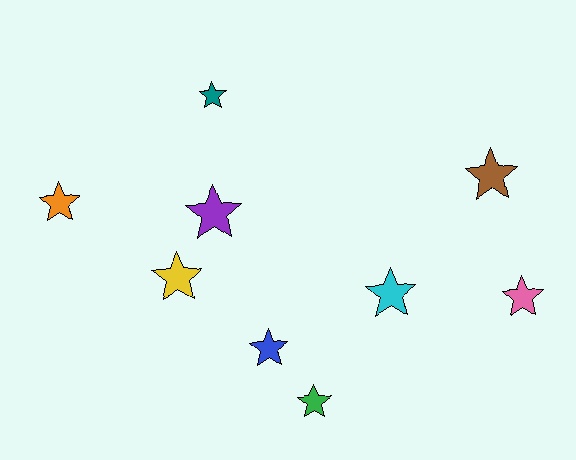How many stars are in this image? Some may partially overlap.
There are 9 stars.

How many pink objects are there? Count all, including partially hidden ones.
There is 1 pink object.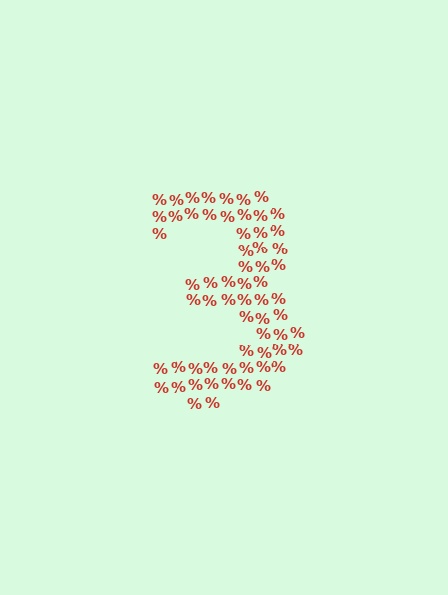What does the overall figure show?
The overall figure shows the digit 3.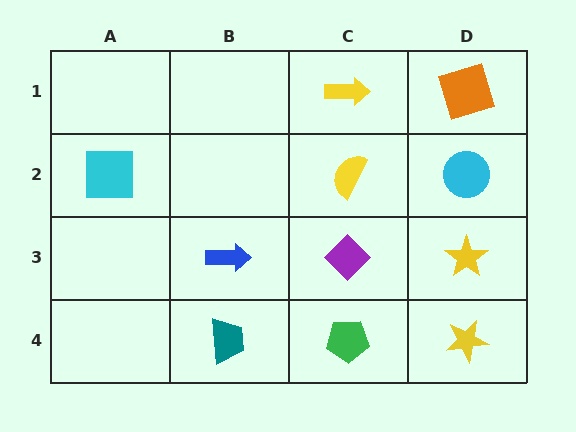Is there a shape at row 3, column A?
No, that cell is empty.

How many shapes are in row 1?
2 shapes.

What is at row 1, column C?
A yellow arrow.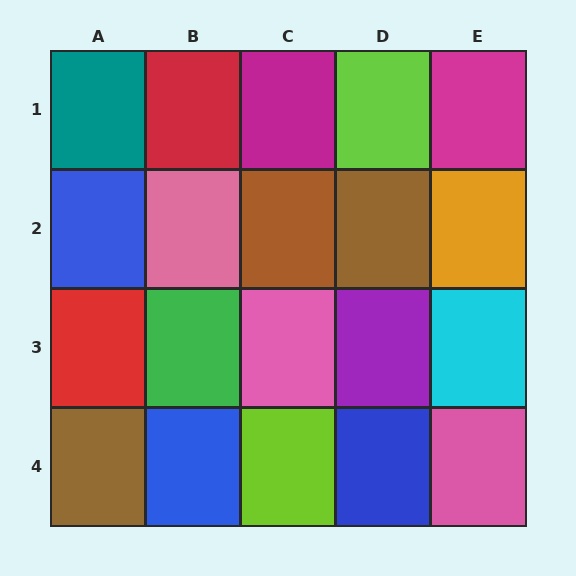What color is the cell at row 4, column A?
Brown.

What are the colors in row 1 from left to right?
Teal, red, magenta, lime, magenta.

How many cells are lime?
2 cells are lime.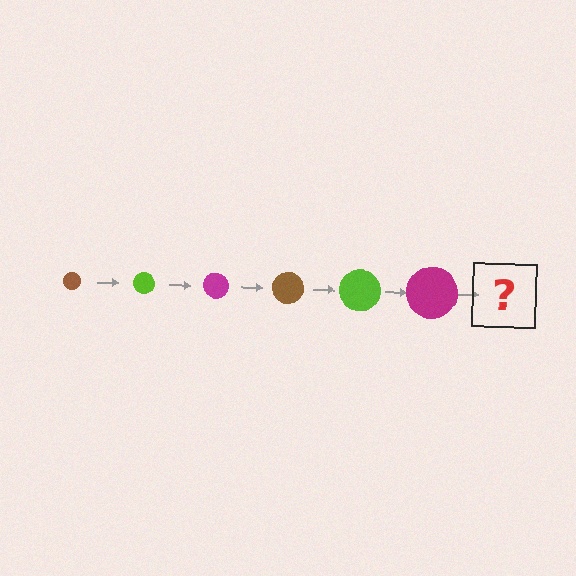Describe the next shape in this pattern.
It should be a brown circle, larger than the previous one.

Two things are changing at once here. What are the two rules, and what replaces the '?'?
The two rules are that the circle grows larger each step and the color cycles through brown, lime, and magenta. The '?' should be a brown circle, larger than the previous one.